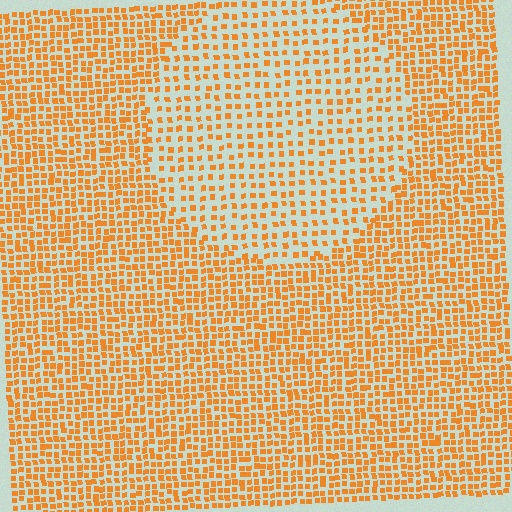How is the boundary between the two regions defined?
The boundary is defined by a change in element density (approximately 1.9x ratio). All elements are the same color, size, and shape.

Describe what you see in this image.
The image contains small orange elements arranged at two different densities. A circle-shaped region is visible where the elements are less densely packed than the surrounding area.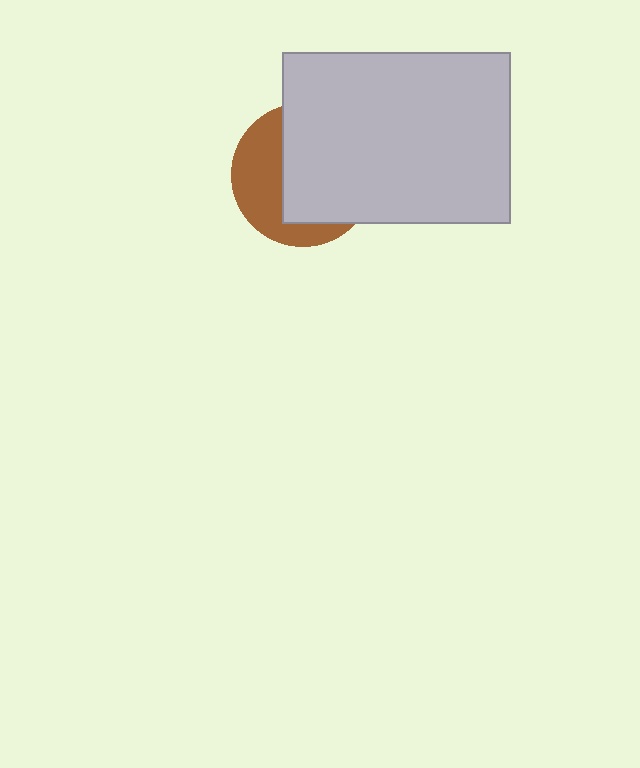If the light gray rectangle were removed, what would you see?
You would see the complete brown circle.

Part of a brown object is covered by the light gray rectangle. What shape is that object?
It is a circle.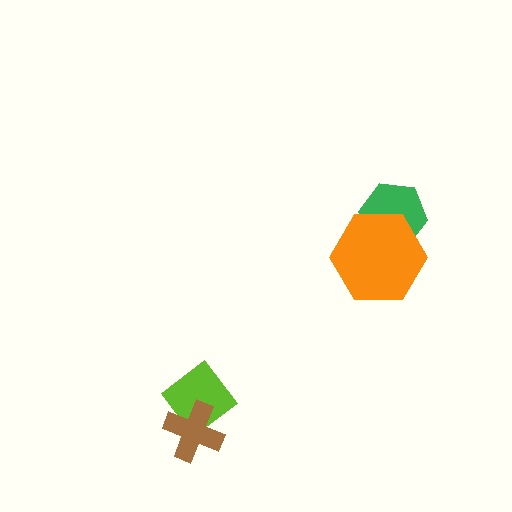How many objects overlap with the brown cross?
1 object overlaps with the brown cross.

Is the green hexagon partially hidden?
Yes, it is partially covered by another shape.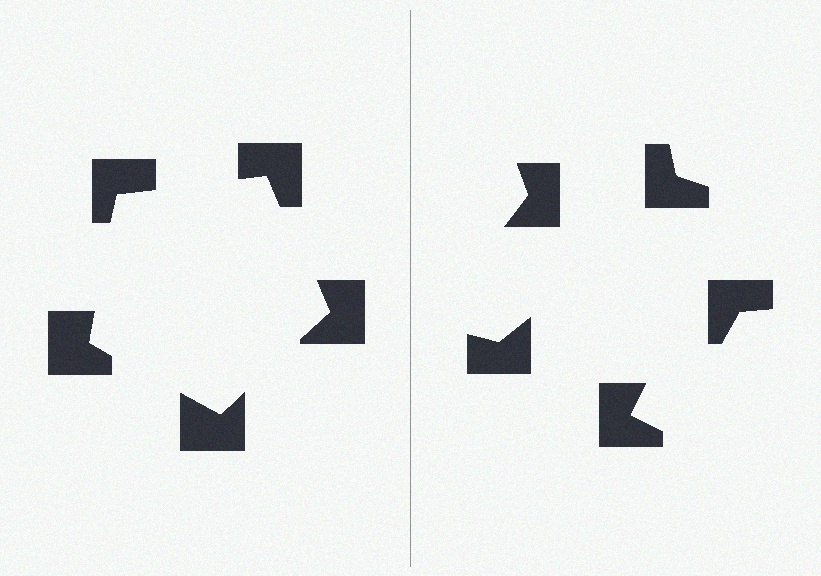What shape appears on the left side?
An illusory pentagon.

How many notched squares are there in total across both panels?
10 — 5 on each side.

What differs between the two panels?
The notched squares are positioned identically on both sides; only the wedge orientations differ. On the left they align to a pentagon; on the right they are misaligned.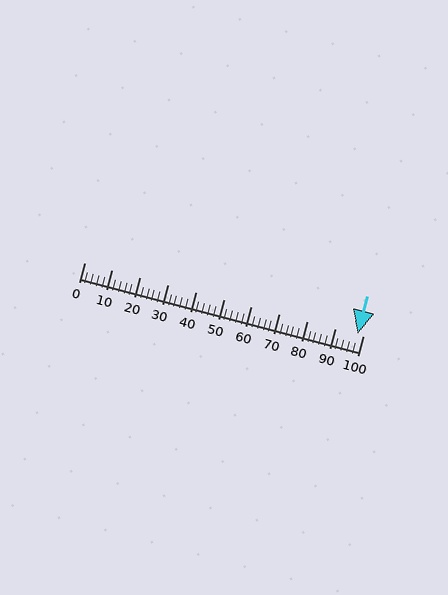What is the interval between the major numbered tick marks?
The major tick marks are spaced 10 units apart.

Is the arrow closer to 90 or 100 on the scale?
The arrow is closer to 100.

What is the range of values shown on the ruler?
The ruler shows values from 0 to 100.